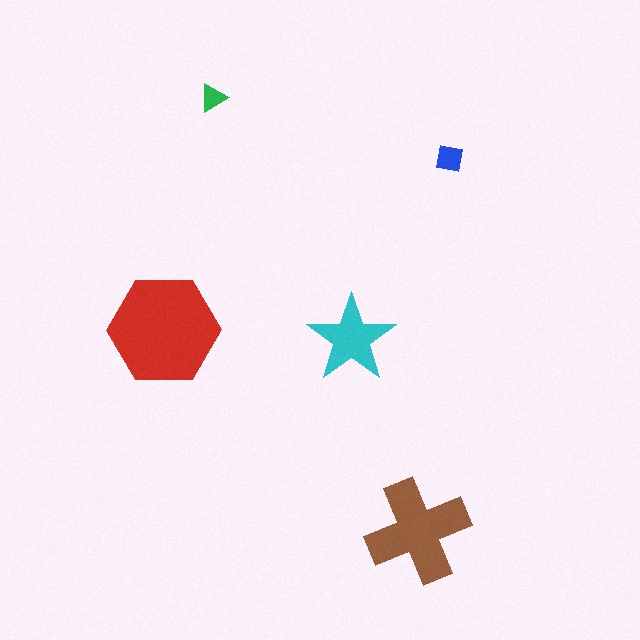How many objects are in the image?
There are 5 objects in the image.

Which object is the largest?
The red hexagon.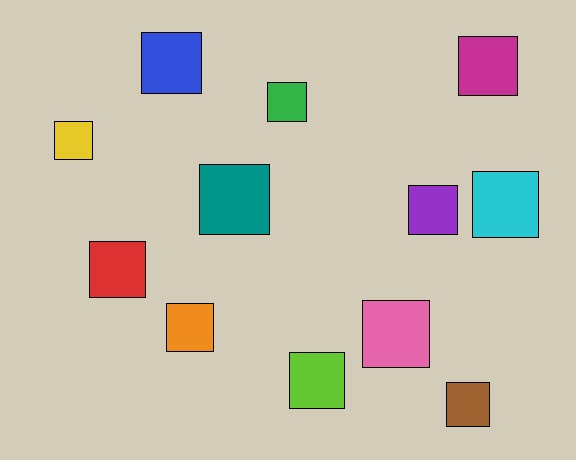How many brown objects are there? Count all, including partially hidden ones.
There is 1 brown object.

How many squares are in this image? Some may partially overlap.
There are 12 squares.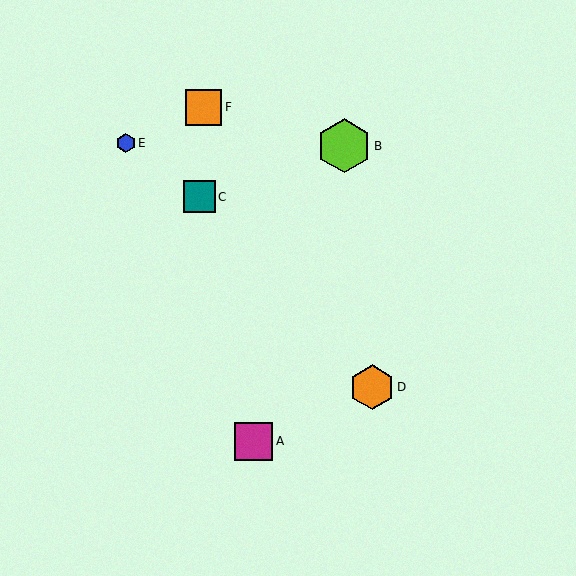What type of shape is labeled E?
Shape E is a blue hexagon.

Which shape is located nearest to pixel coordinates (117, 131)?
The blue hexagon (labeled E) at (126, 143) is nearest to that location.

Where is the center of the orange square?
The center of the orange square is at (204, 107).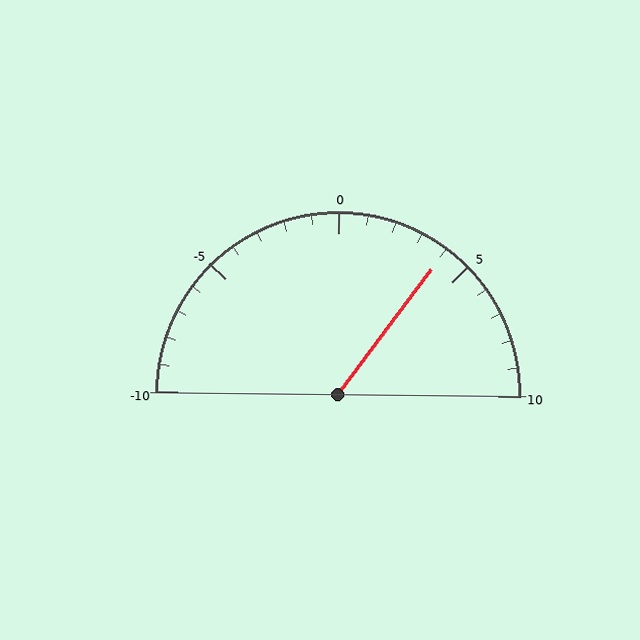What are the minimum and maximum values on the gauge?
The gauge ranges from -10 to 10.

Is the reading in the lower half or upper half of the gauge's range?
The reading is in the upper half of the range (-10 to 10).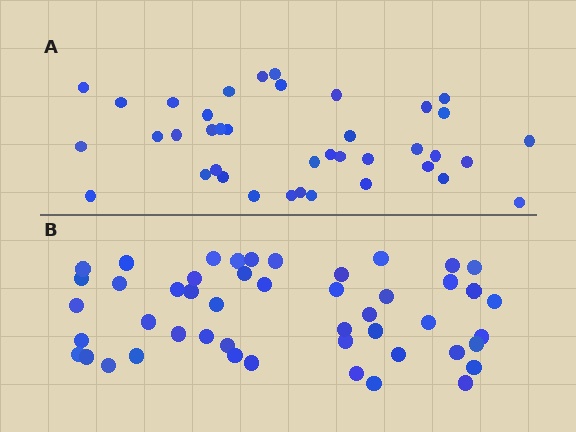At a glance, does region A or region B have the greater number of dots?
Region B (the bottom region) has more dots.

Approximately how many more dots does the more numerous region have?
Region B has roughly 8 or so more dots than region A.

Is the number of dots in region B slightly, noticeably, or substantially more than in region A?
Region B has only slightly more — the two regions are fairly close. The ratio is roughly 1.2 to 1.